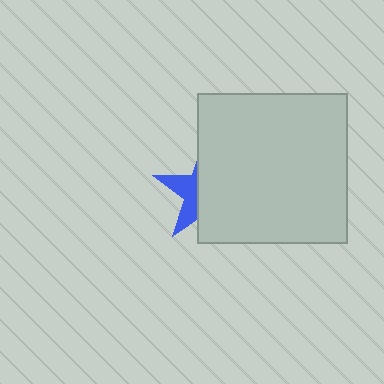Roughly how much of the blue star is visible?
A small part of it is visible (roughly 35%).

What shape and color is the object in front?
The object in front is a light gray rectangle.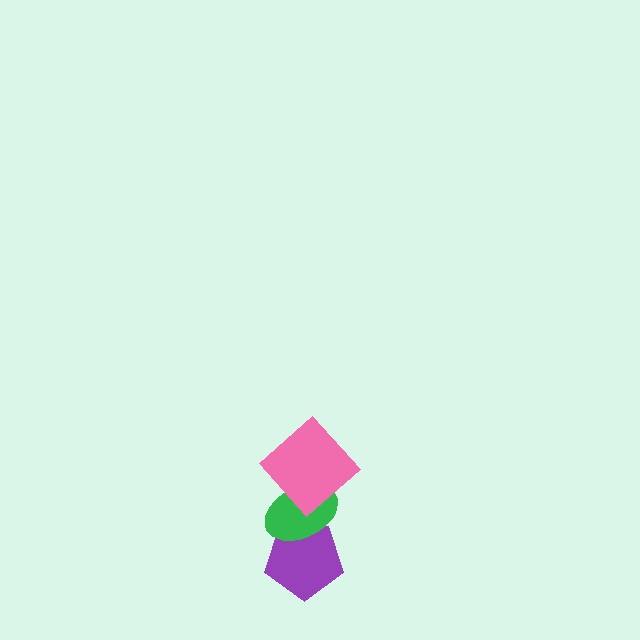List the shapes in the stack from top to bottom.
From top to bottom: the pink diamond, the green ellipse, the purple pentagon.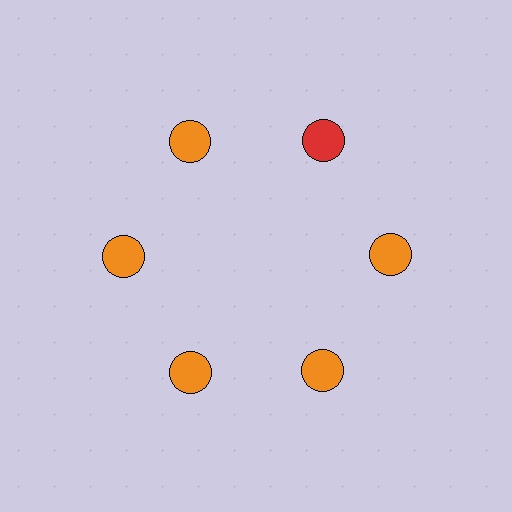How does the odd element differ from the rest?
It has a different color: red instead of orange.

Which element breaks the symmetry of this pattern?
The red circle at roughly the 1 o'clock position breaks the symmetry. All other shapes are orange circles.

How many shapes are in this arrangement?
There are 6 shapes arranged in a ring pattern.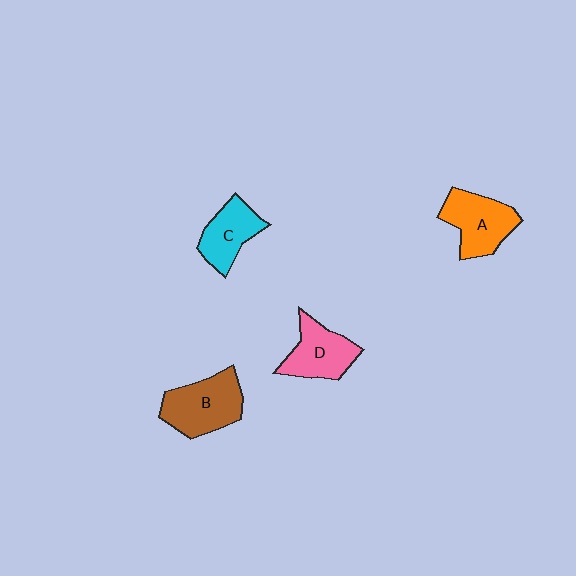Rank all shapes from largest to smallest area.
From largest to smallest: B (brown), A (orange), D (pink), C (cyan).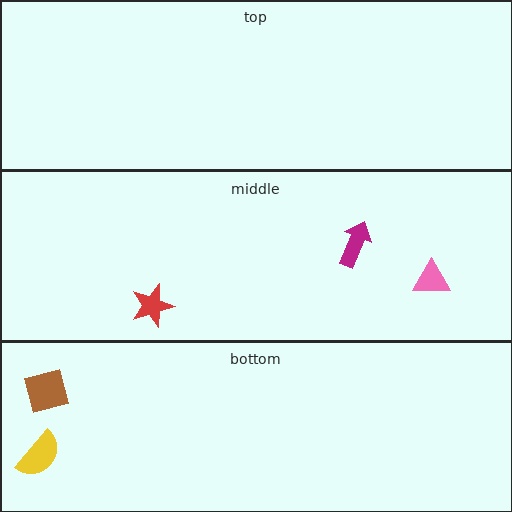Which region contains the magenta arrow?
The middle region.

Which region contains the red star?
The middle region.